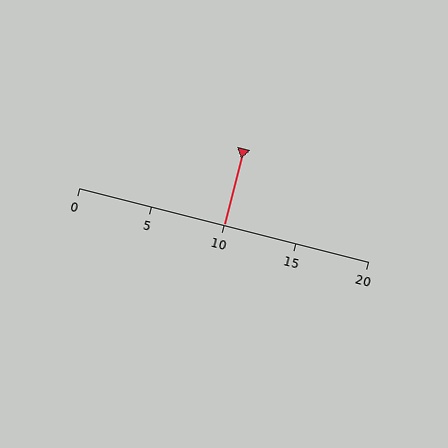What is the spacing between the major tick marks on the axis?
The major ticks are spaced 5 apart.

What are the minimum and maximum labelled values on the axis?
The axis runs from 0 to 20.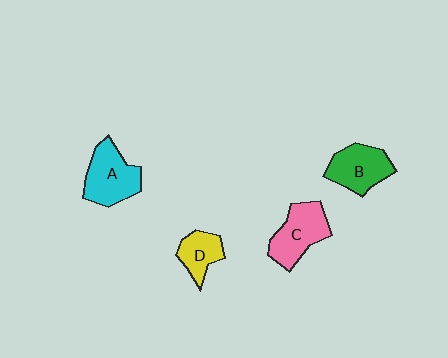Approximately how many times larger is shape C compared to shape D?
Approximately 1.6 times.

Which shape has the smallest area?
Shape D (yellow).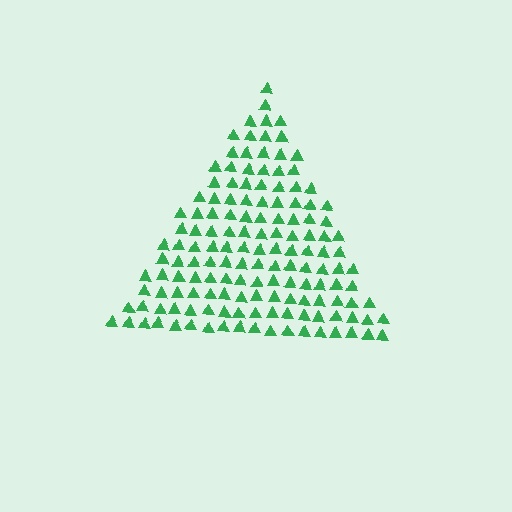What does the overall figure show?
The overall figure shows a triangle.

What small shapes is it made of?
It is made of small triangles.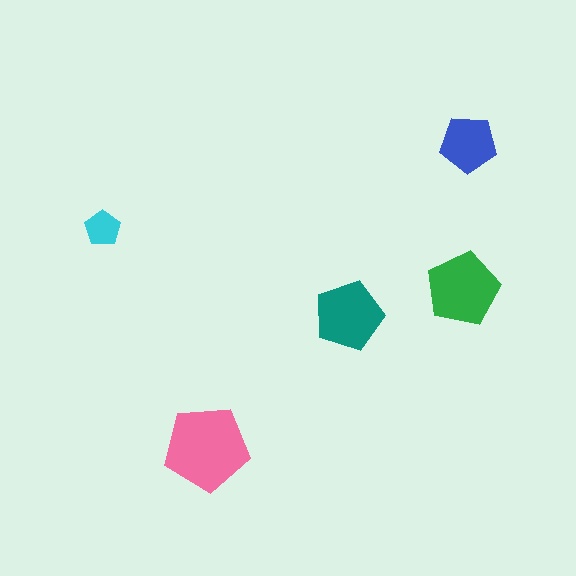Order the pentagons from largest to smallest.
the pink one, the green one, the teal one, the blue one, the cyan one.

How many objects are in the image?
There are 5 objects in the image.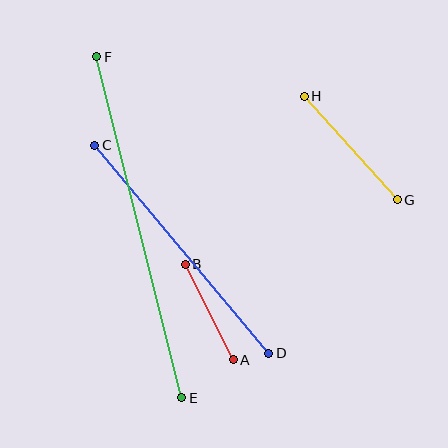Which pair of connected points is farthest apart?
Points E and F are farthest apart.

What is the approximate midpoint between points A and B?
The midpoint is at approximately (209, 312) pixels.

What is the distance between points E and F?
The distance is approximately 352 pixels.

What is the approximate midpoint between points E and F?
The midpoint is at approximately (139, 227) pixels.